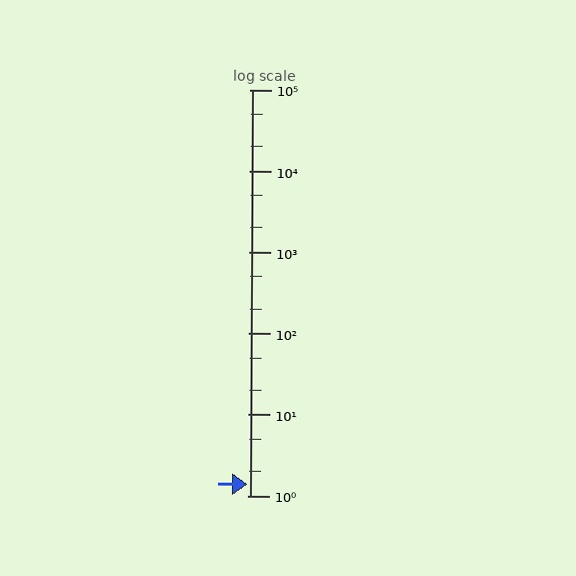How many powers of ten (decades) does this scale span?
The scale spans 5 decades, from 1 to 100000.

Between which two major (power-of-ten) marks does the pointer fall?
The pointer is between 1 and 10.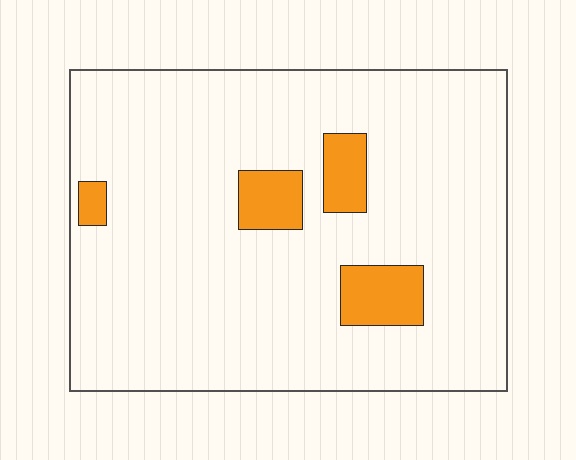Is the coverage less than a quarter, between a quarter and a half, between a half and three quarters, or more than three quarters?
Less than a quarter.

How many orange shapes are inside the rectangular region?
4.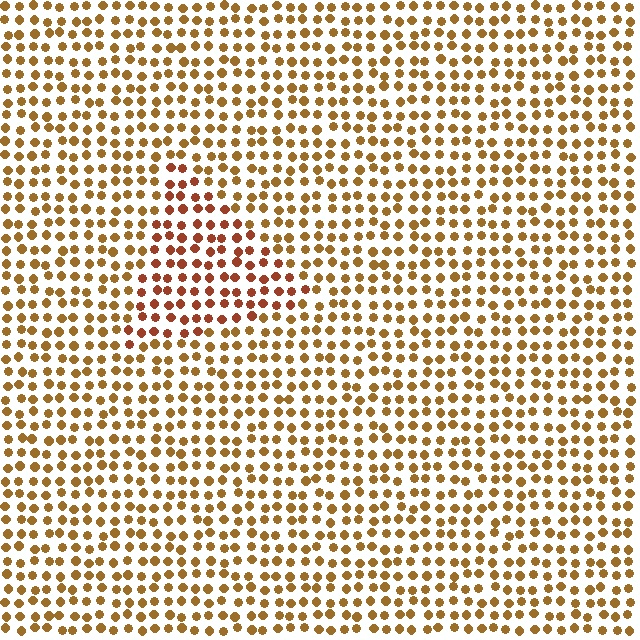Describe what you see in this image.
The image is filled with small brown elements in a uniform arrangement. A triangle-shaped region is visible where the elements are tinted to a slightly different hue, forming a subtle color boundary.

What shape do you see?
I see a triangle.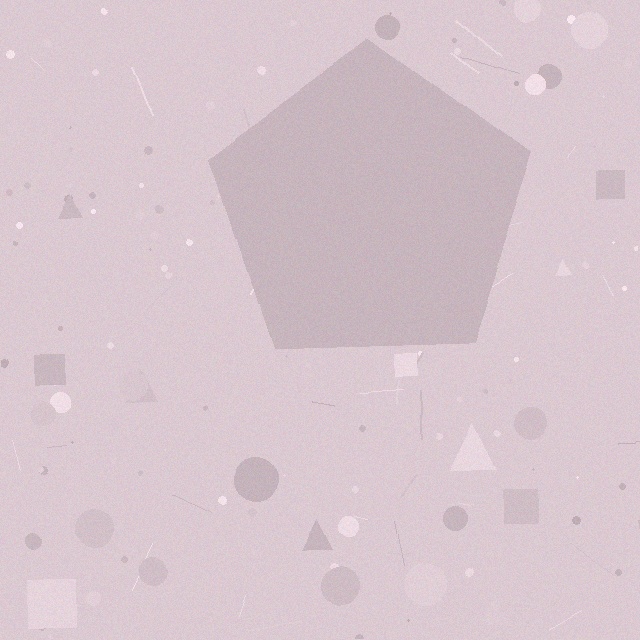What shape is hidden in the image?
A pentagon is hidden in the image.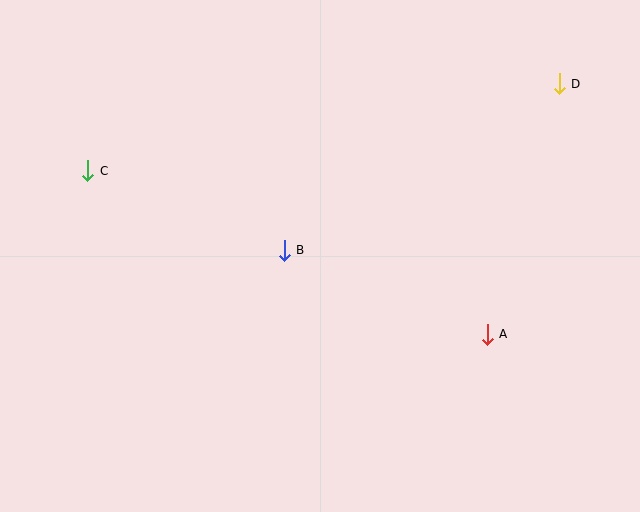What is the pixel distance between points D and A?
The distance between D and A is 261 pixels.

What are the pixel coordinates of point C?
Point C is at (88, 171).